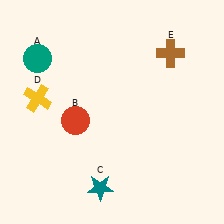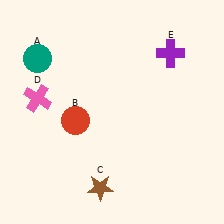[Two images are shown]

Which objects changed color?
C changed from teal to brown. D changed from yellow to pink. E changed from brown to purple.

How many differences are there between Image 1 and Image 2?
There are 3 differences between the two images.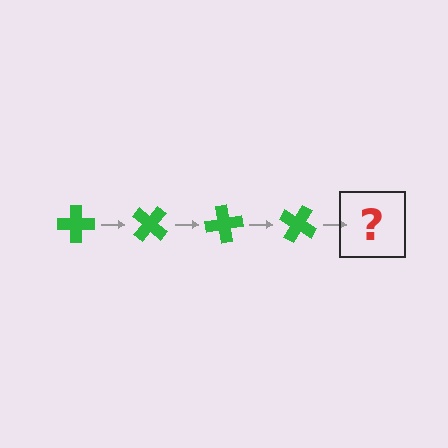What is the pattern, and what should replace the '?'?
The pattern is that the cross rotates 40 degrees each step. The '?' should be a green cross rotated 160 degrees.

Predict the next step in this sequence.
The next step is a green cross rotated 160 degrees.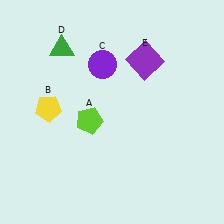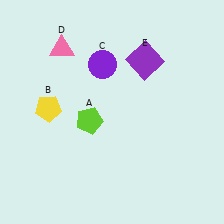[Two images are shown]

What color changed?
The triangle (D) changed from green in Image 1 to pink in Image 2.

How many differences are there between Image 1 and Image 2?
There is 1 difference between the two images.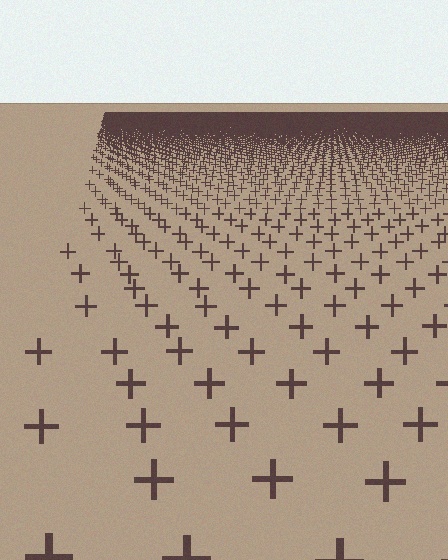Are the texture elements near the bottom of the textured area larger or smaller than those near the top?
Larger. Near the bottom, elements are closer to the viewer and appear at a bigger on-screen size.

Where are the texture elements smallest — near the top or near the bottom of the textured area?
Near the top.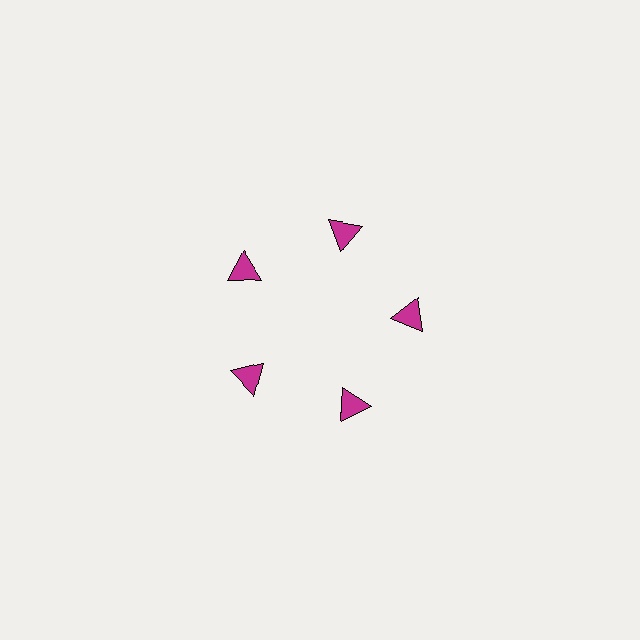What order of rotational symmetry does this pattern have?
This pattern has 5-fold rotational symmetry.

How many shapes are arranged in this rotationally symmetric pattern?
There are 5 shapes, arranged in 5 groups of 1.